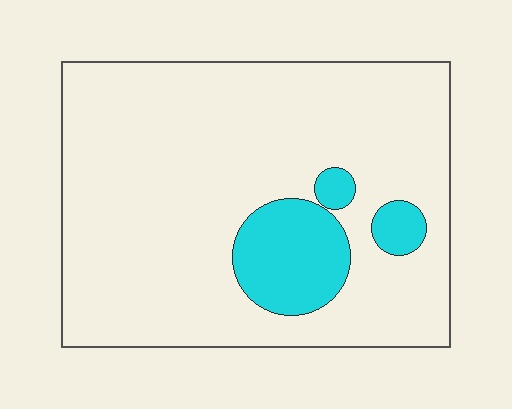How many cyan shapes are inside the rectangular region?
3.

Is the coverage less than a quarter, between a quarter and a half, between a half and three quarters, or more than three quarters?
Less than a quarter.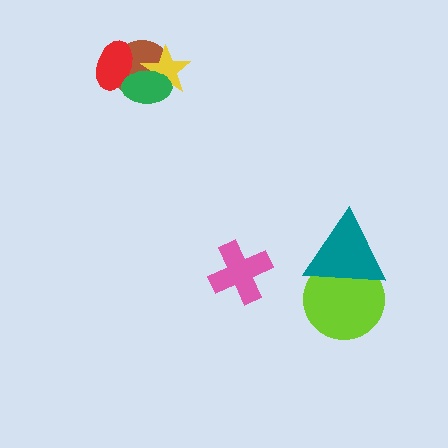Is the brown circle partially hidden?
Yes, it is partially covered by another shape.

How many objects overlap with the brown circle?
3 objects overlap with the brown circle.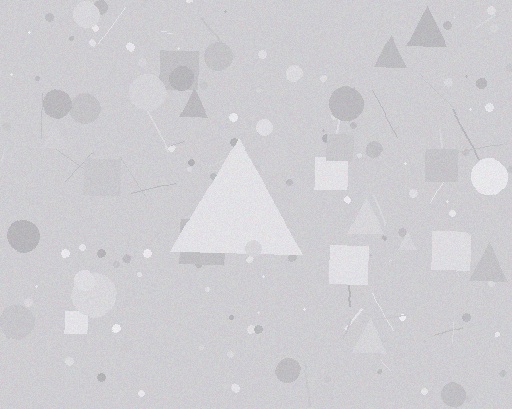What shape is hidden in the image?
A triangle is hidden in the image.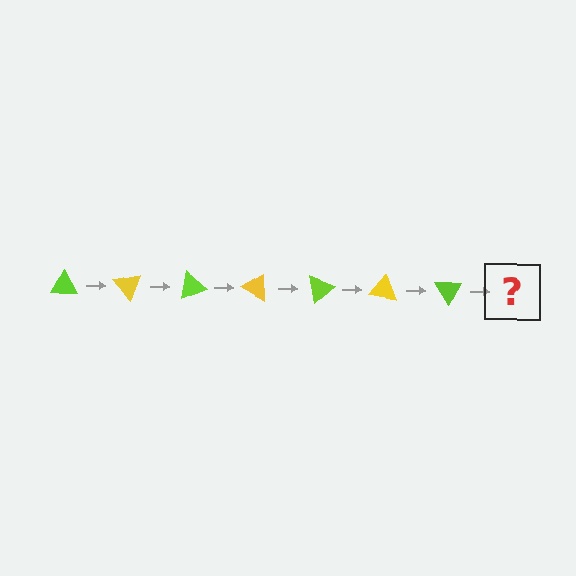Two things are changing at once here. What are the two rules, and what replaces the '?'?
The two rules are that it rotates 50 degrees each step and the color cycles through lime and yellow. The '?' should be a yellow triangle, rotated 350 degrees from the start.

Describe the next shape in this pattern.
It should be a yellow triangle, rotated 350 degrees from the start.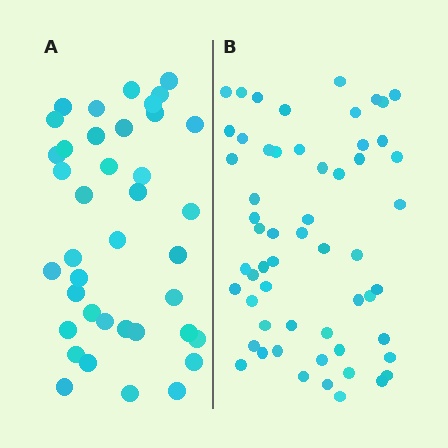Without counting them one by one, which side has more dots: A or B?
Region B (the right region) has more dots.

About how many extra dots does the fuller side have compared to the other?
Region B has approximately 20 more dots than region A.